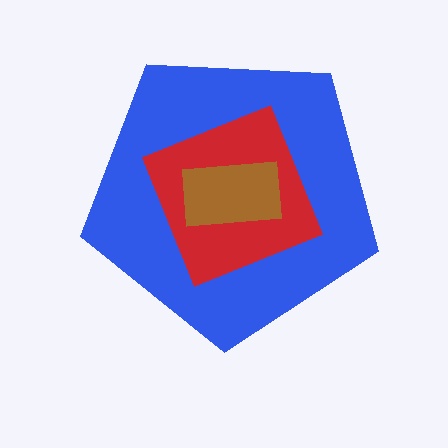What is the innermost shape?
The brown rectangle.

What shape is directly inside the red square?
The brown rectangle.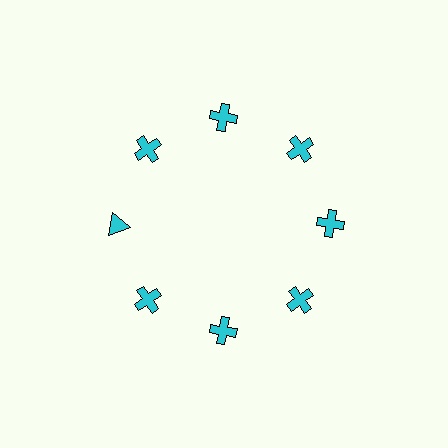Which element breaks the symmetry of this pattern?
The cyan triangle at roughly the 9 o'clock position breaks the symmetry. All other shapes are cyan crosses.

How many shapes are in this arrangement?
There are 8 shapes arranged in a ring pattern.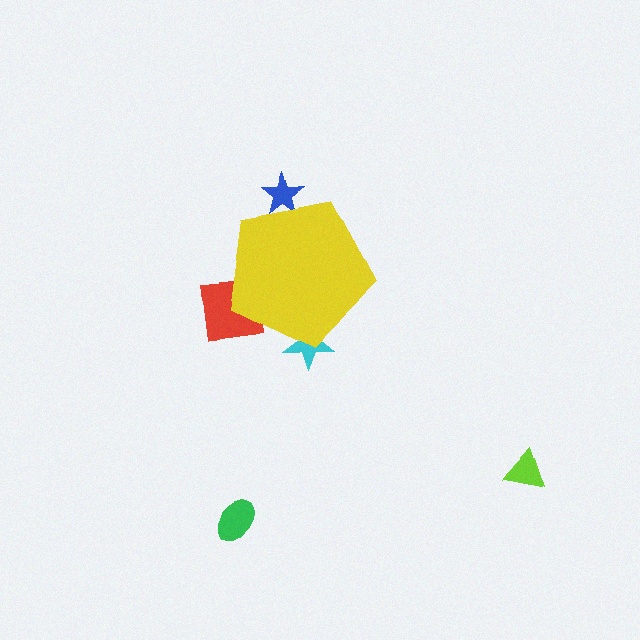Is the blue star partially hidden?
Yes, the blue star is partially hidden behind the yellow pentagon.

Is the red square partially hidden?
Yes, the red square is partially hidden behind the yellow pentagon.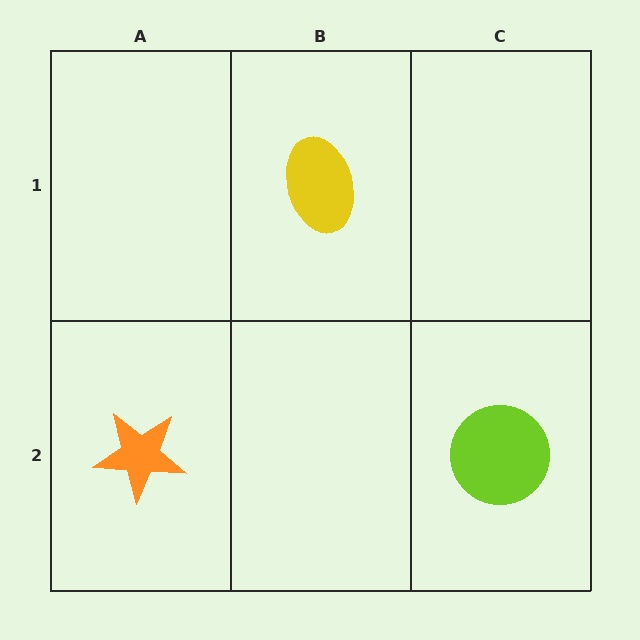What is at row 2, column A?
An orange star.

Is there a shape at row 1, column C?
No, that cell is empty.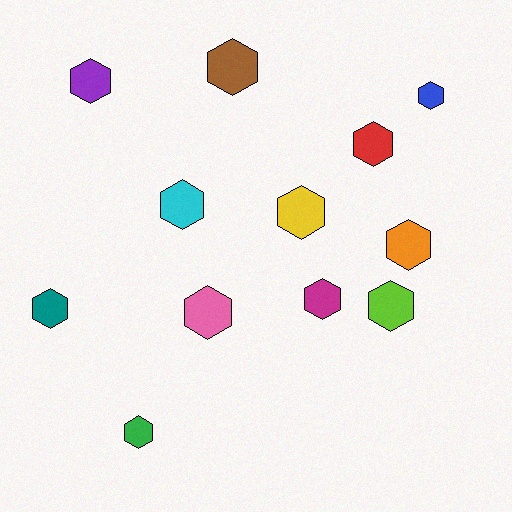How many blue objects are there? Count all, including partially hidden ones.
There is 1 blue object.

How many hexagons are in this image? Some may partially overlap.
There are 12 hexagons.